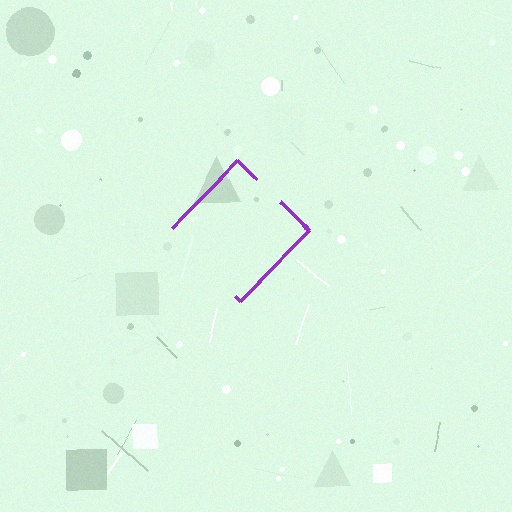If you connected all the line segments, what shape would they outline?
They would outline a diamond.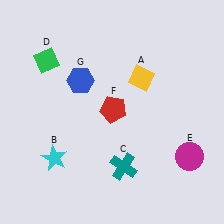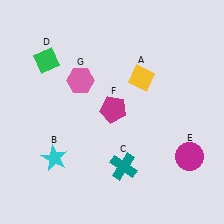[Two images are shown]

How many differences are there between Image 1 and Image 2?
There are 2 differences between the two images.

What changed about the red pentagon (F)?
In Image 1, F is red. In Image 2, it changed to magenta.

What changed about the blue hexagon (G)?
In Image 1, G is blue. In Image 2, it changed to pink.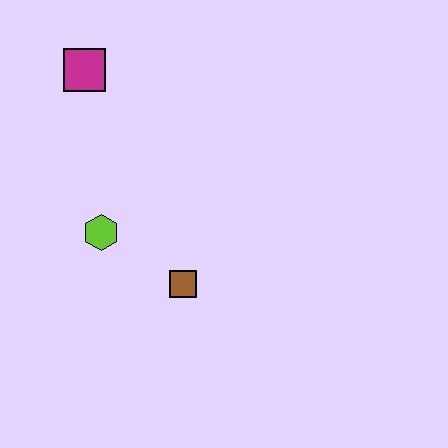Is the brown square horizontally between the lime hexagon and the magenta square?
No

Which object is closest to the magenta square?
The lime hexagon is closest to the magenta square.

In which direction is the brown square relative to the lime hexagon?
The brown square is to the right of the lime hexagon.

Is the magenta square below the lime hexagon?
No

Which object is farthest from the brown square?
The magenta square is farthest from the brown square.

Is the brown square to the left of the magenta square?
No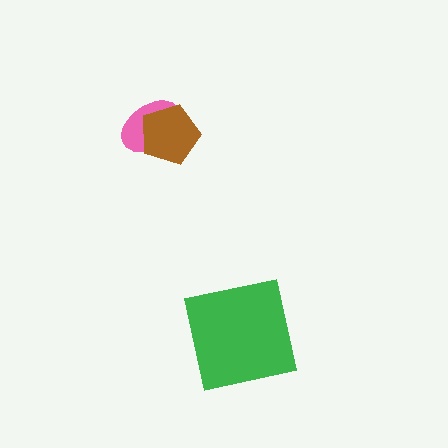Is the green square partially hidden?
No, no other shape covers it.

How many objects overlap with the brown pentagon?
1 object overlaps with the brown pentagon.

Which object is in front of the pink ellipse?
The brown pentagon is in front of the pink ellipse.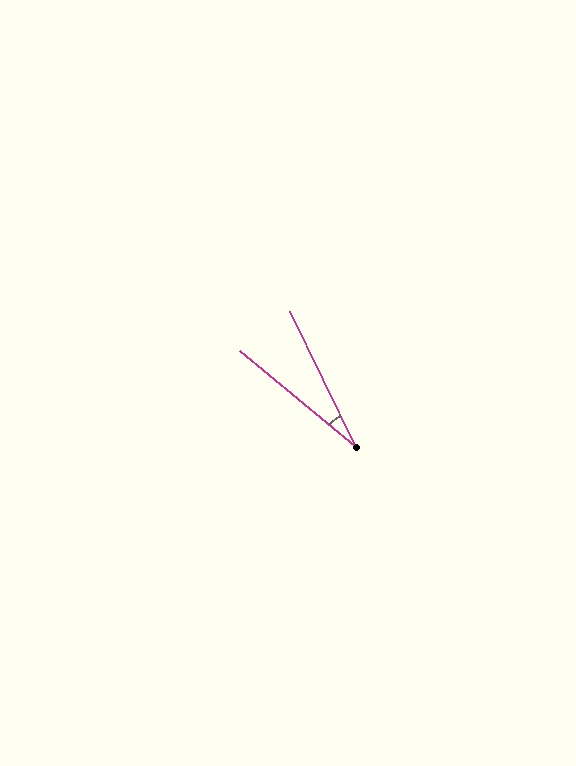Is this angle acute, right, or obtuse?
It is acute.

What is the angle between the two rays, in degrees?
Approximately 24 degrees.